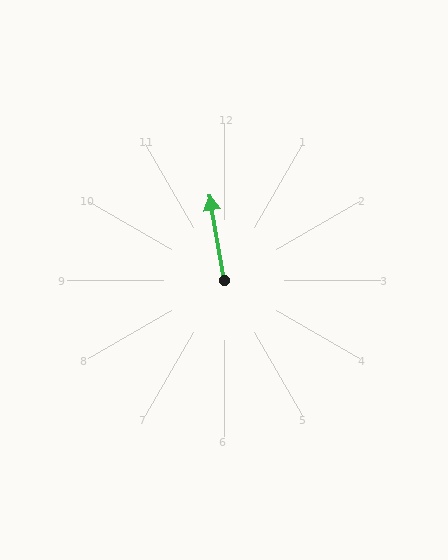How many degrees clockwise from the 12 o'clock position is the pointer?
Approximately 350 degrees.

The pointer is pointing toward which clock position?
Roughly 12 o'clock.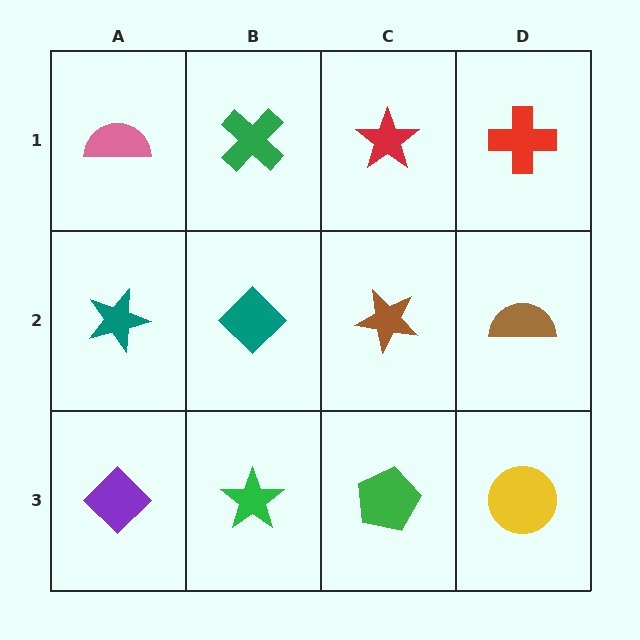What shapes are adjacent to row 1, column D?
A brown semicircle (row 2, column D), a red star (row 1, column C).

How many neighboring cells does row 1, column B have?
3.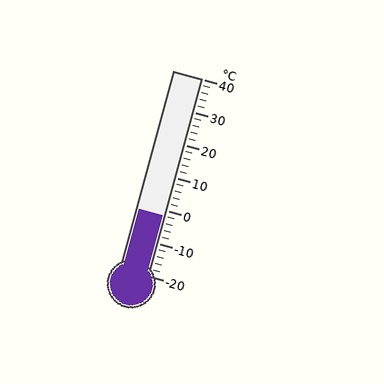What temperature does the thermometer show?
The thermometer shows approximately -2°C.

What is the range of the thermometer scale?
The thermometer scale ranges from -20°C to 40°C.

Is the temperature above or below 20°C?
The temperature is below 20°C.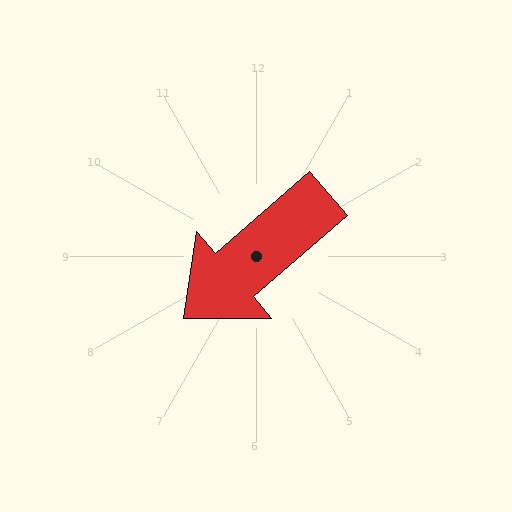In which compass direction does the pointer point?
Southwest.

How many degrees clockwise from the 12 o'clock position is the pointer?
Approximately 229 degrees.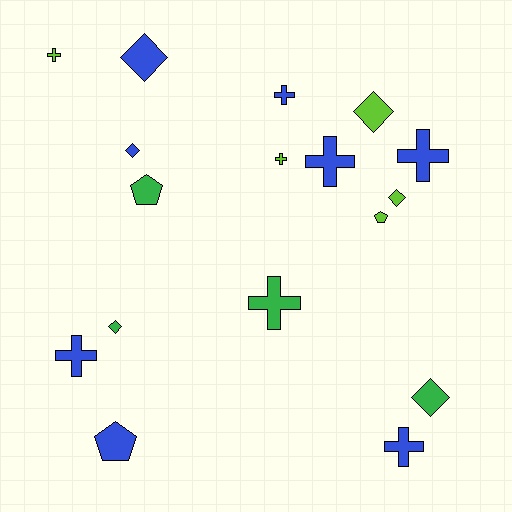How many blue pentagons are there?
There is 1 blue pentagon.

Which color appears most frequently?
Blue, with 8 objects.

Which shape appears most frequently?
Cross, with 8 objects.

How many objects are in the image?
There are 17 objects.